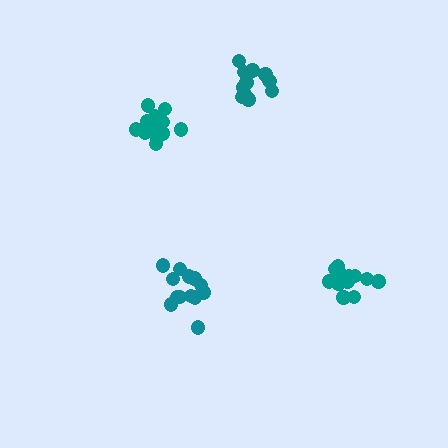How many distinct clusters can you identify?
There are 4 distinct clusters.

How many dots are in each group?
Group 1: 14 dots, Group 2: 13 dots, Group 3: 13 dots, Group 4: 11 dots (51 total).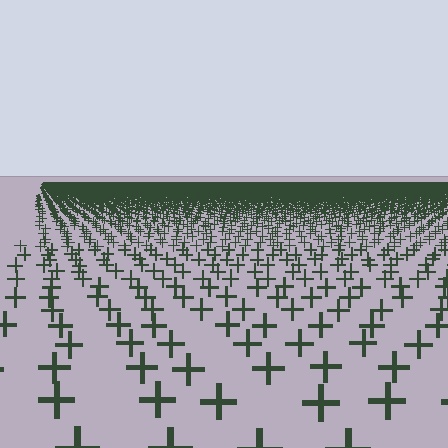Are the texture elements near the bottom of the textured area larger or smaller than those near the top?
Larger. Near the bottom, elements are closer to the viewer and appear at a bigger on-screen size.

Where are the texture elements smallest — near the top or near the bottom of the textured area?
Near the top.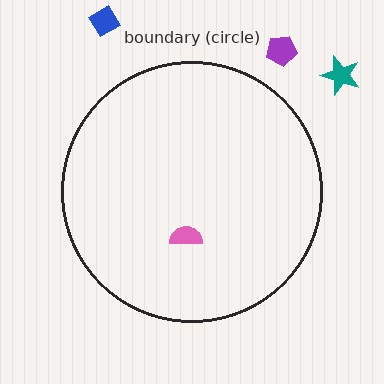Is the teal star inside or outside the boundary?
Outside.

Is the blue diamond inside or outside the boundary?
Outside.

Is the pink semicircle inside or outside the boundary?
Inside.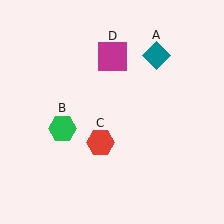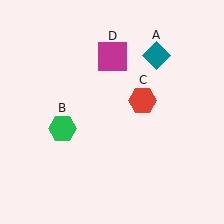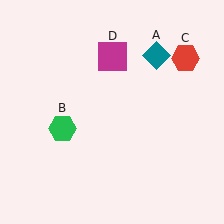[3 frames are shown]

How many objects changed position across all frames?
1 object changed position: red hexagon (object C).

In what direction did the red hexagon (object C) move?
The red hexagon (object C) moved up and to the right.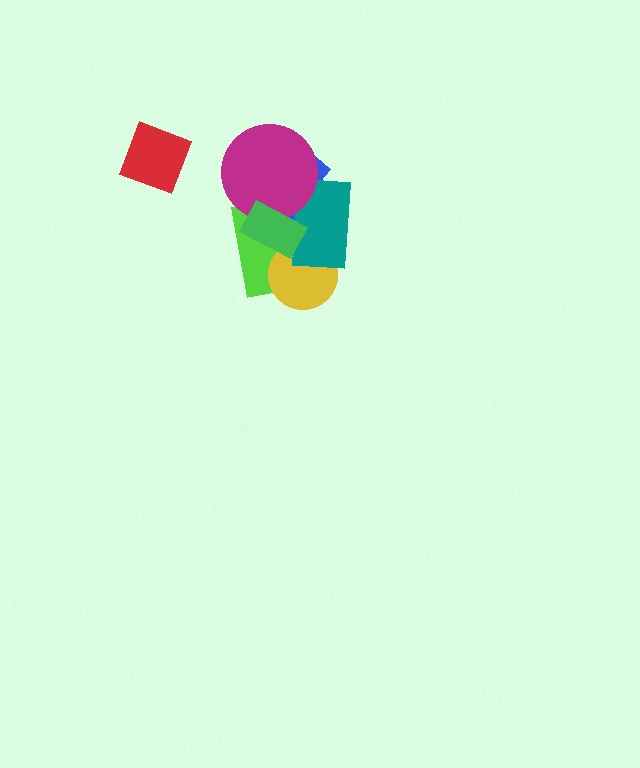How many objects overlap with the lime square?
5 objects overlap with the lime square.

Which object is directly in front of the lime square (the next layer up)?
The yellow circle is directly in front of the lime square.